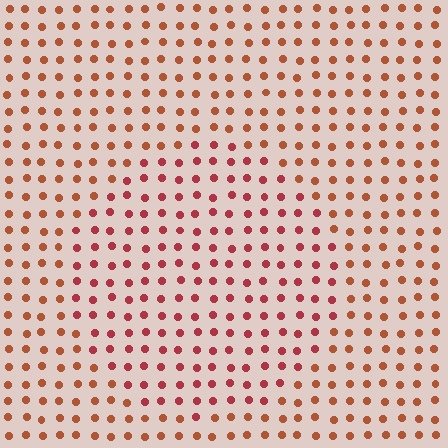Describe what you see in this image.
The image is filled with small brown elements in a uniform arrangement. A circle-shaped region is visible where the elements are tinted to a slightly different hue, forming a subtle color boundary.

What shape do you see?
I see a circle.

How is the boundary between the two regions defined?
The boundary is defined purely by a slight shift in hue (about 24 degrees). Spacing, size, and orientation are identical on both sides.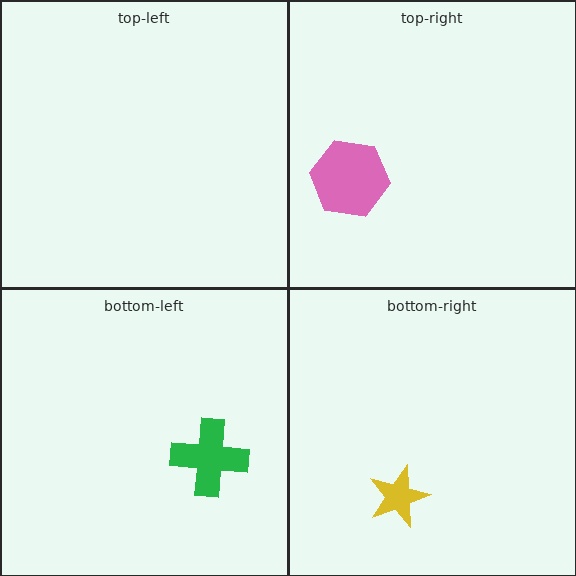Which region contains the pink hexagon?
The top-right region.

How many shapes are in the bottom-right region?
1.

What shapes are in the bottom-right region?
The yellow star.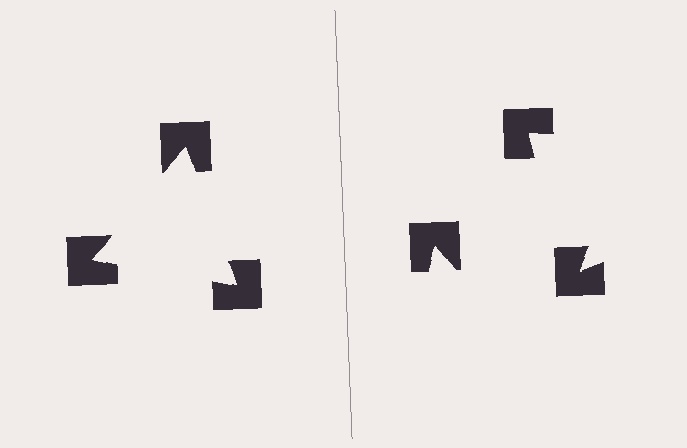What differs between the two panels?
The notched squares are positioned identically on both sides; only the wedge orientations differ. On the left they align to a triangle; on the right they are misaligned.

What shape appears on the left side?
An illusory triangle.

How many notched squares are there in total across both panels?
6 — 3 on each side.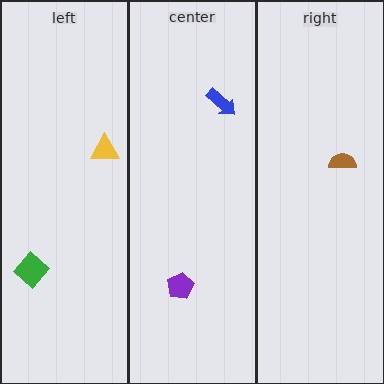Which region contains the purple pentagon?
The center region.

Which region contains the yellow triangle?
The left region.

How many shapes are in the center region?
2.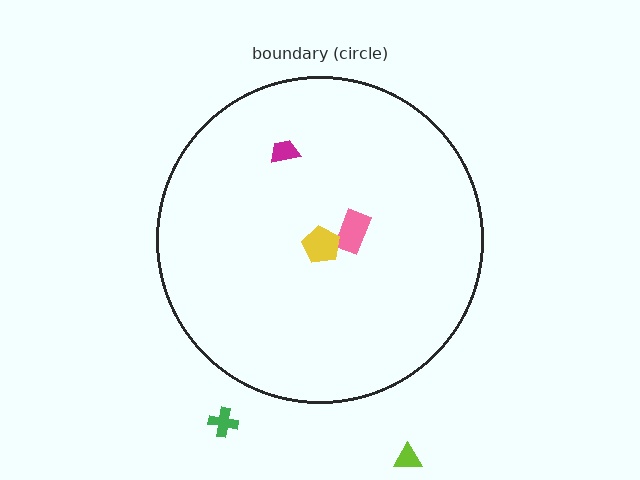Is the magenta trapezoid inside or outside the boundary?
Inside.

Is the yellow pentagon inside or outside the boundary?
Inside.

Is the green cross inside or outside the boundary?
Outside.